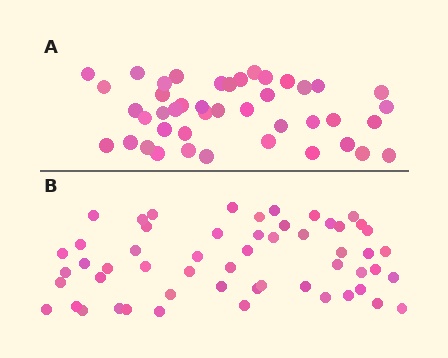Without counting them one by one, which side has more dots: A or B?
Region B (the bottom region) has more dots.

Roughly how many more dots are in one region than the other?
Region B has roughly 12 or so more dots than region A.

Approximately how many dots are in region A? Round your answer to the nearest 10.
About 40 dots. (The exact count is 43, which rounds to 40.)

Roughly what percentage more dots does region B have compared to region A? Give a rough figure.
About 30% more.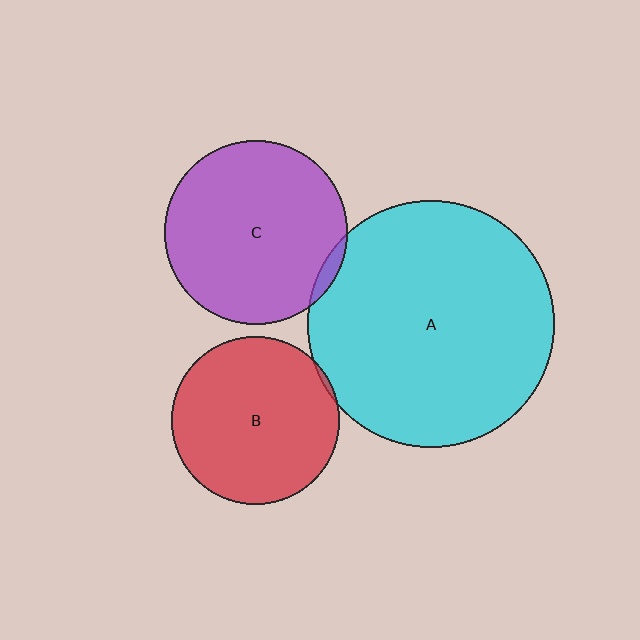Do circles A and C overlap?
Yes.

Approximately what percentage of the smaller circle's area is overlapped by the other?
Approximately 5%.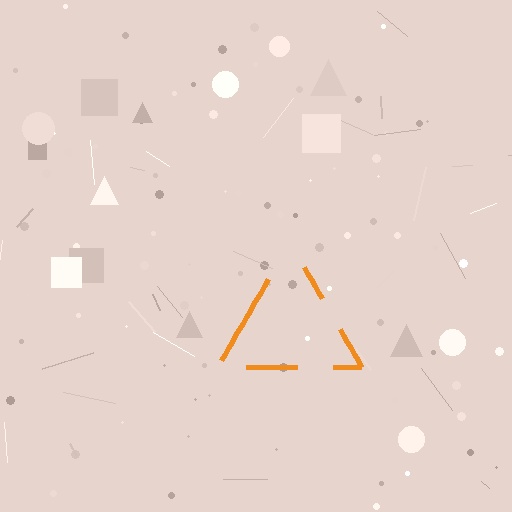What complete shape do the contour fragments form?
The contour fragments form a triangle.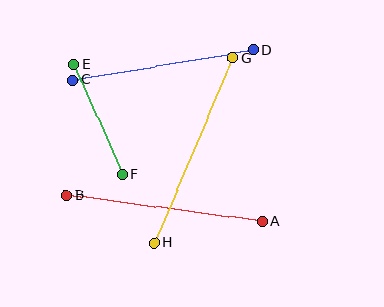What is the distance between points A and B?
The distance is approximately 198 pixels.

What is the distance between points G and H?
The distance is approximately 200 pixels.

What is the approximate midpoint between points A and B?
The midpoint is at approximately (164, 208) pixels.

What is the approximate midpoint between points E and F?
The midpoint is at approximately (98, 119) pixels.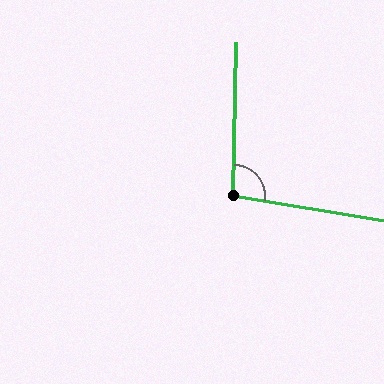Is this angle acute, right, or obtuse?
It is obtuse.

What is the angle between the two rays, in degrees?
Approximately 99 degrees.